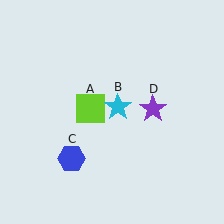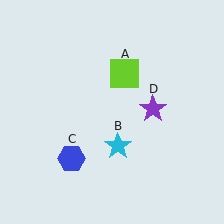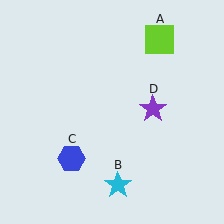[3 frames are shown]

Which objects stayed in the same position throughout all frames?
Blue hexagon (object C) and purple star (object D) remained stationary.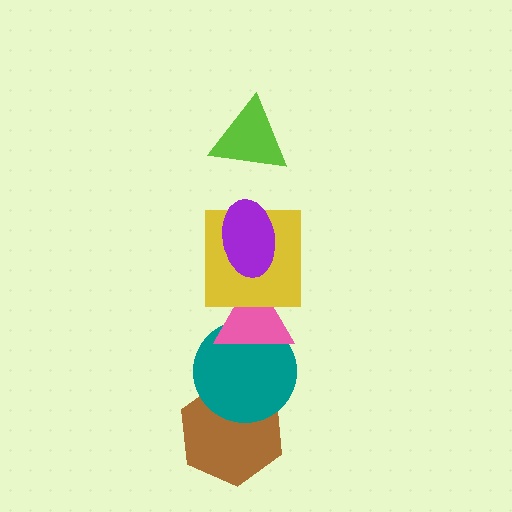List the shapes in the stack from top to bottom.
From top to bottom: the lime triangle, the purple ellipse, the yellow square, the pink triangle, the teal circle, the brown hexagon.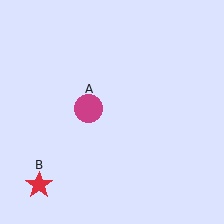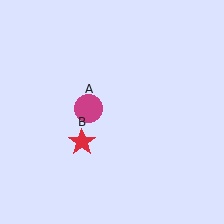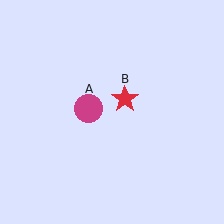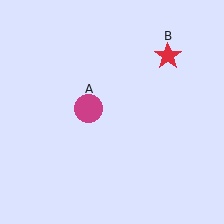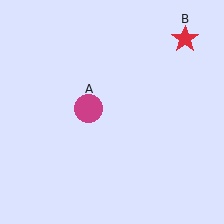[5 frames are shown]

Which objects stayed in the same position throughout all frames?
Magenta circle (object A) remained stationary.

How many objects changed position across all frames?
1 object changed position: red star (object B).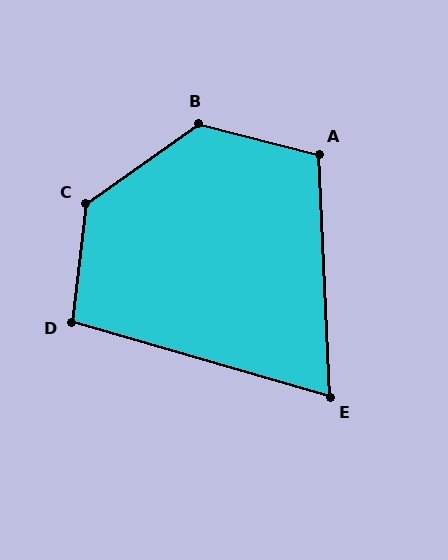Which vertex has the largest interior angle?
C, at approximately 132 degrees.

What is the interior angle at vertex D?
Approximately 100 degrees (obtuse).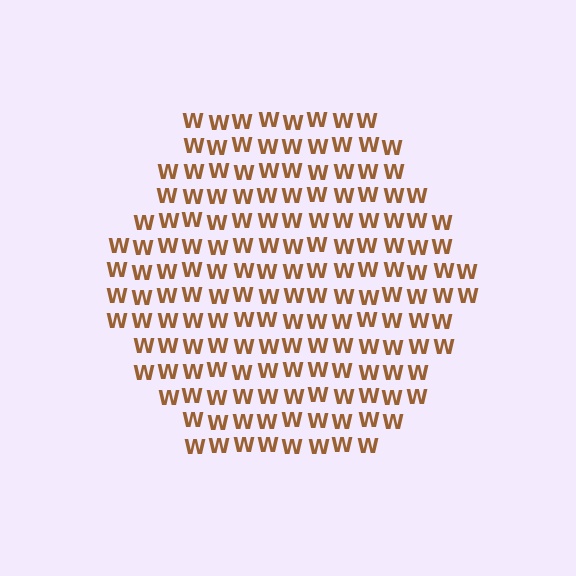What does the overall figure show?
The overall figure shows a hexagon.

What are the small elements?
The small elements are letter W's.